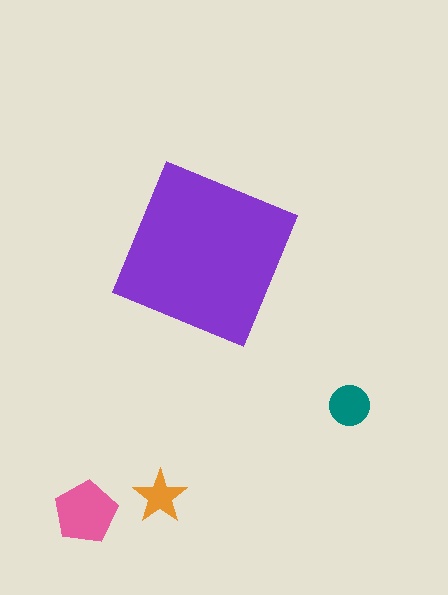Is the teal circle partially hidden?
No, the teal circle is fully visible.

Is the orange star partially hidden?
No, the orange star is fully visible.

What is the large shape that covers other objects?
A purple diamond.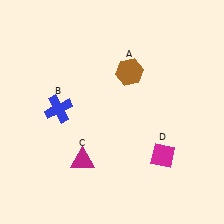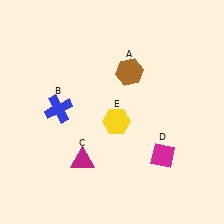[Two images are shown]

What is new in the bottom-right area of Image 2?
A yellow hexagon (E) was added in the bottom-right area of Image 2.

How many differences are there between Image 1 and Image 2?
There is 1 difference between the two images.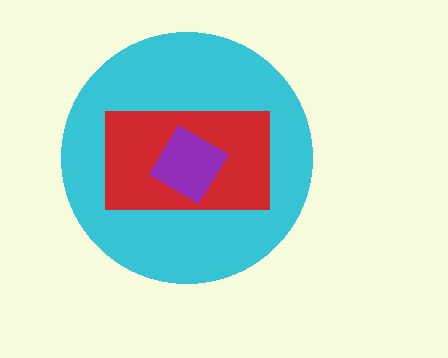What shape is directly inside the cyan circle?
The red rectangle.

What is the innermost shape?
The purple diamond.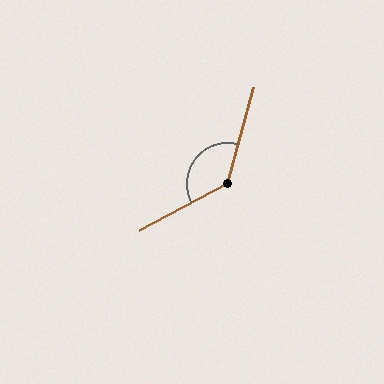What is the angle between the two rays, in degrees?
Approximately 133 degrees.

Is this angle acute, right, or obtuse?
It is obtuse.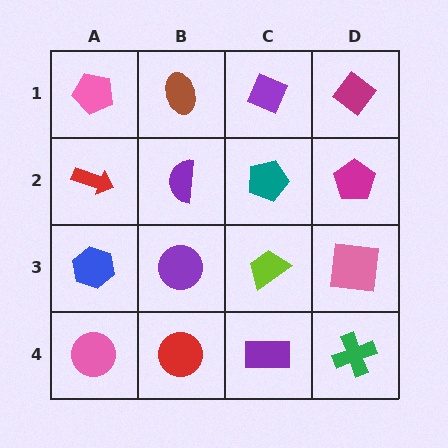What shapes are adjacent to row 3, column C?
A teal pentagon (row 2, column C), a purple rectangle (row 4, column C), a purple circle (row 3, column B), a pink square (row 3, column D).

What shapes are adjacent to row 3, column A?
A red arrow (row 2, column A), a pink circle (row 4, column A), a purple circle (row 3, column B).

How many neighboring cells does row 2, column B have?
4.